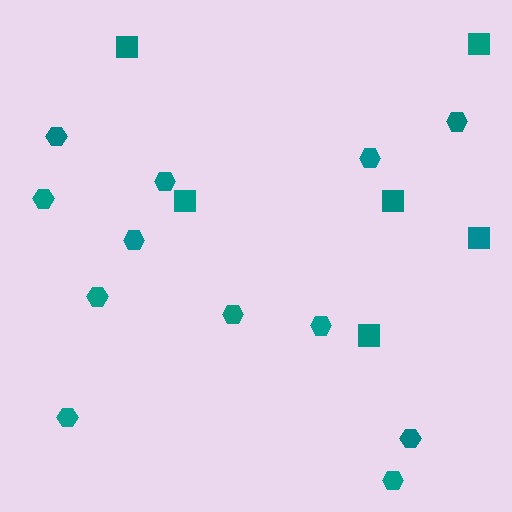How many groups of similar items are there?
There are 2 groups: one group of squares (6) and one group of hexagons (12).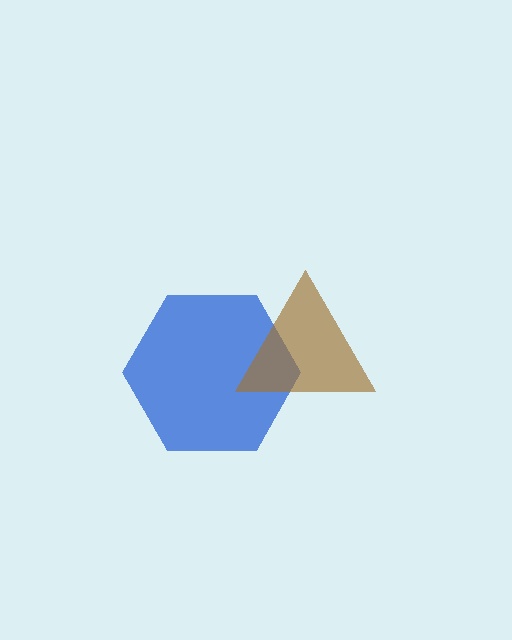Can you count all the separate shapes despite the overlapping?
Yes, there are 2 separate shapes.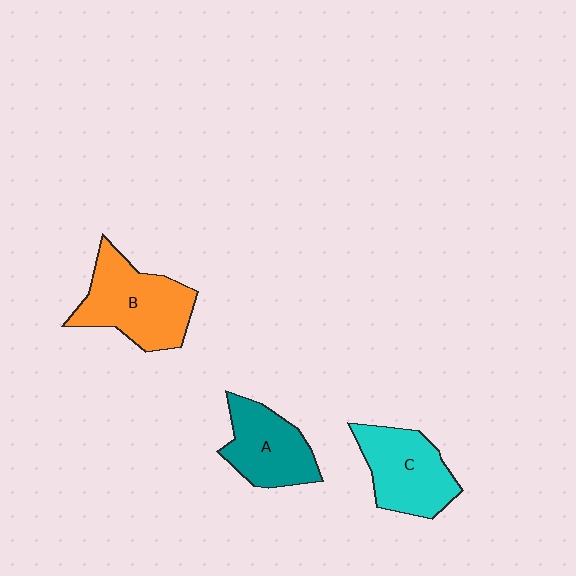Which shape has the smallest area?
Shape A (teal).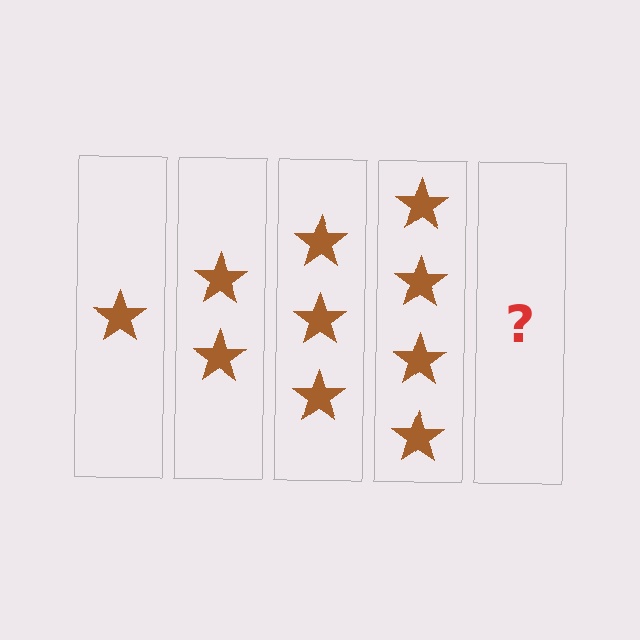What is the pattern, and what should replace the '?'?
The pattern is that each step adds one more star. The '?' should be 5 stars.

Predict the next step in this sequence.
The next step is 5 stars.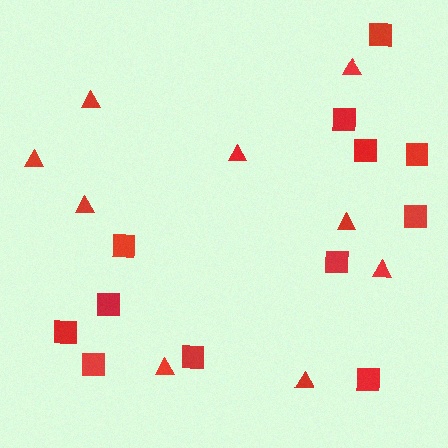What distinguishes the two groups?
There are 2 groups: one group of triangles (9) and one group of squares (12).